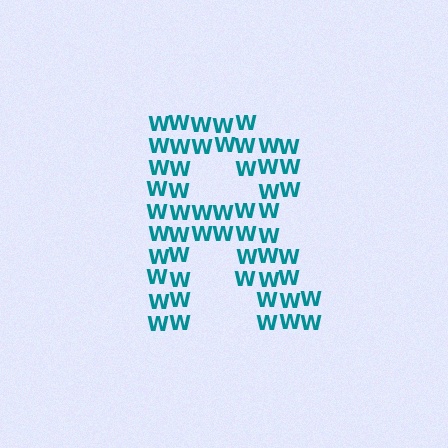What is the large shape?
The large shape is the letter R.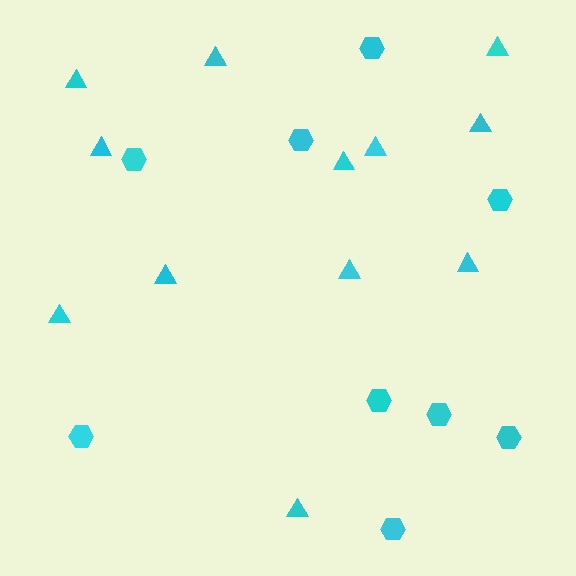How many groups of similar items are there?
There are 2 groups: one group of hexagons (9) and one group of triangles (12).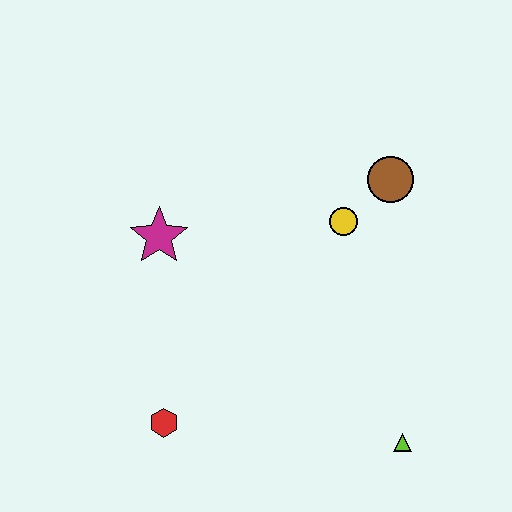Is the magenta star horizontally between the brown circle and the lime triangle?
No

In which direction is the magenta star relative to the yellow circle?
The magenta star is to the left of the yellow circle.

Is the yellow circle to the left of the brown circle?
Yes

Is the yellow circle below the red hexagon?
No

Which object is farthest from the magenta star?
The lime triangle is farthest from the magenta star.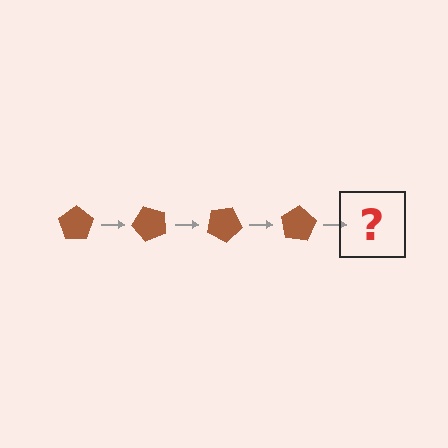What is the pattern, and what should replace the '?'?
The pattern is that the pentagon rotates 50 degrees each step. The '?' should be a brown pentagon rotated 200 degrees.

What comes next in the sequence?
The next element should be a brown pentagon rotated 200 degrees.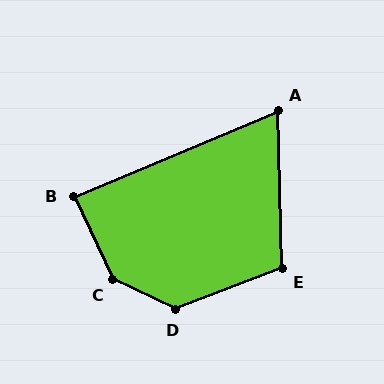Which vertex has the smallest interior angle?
A, at approximately 69 degrees.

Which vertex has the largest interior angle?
C, at approximately 140 degrees.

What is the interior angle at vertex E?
Approximately 109 degrees (obtuse).